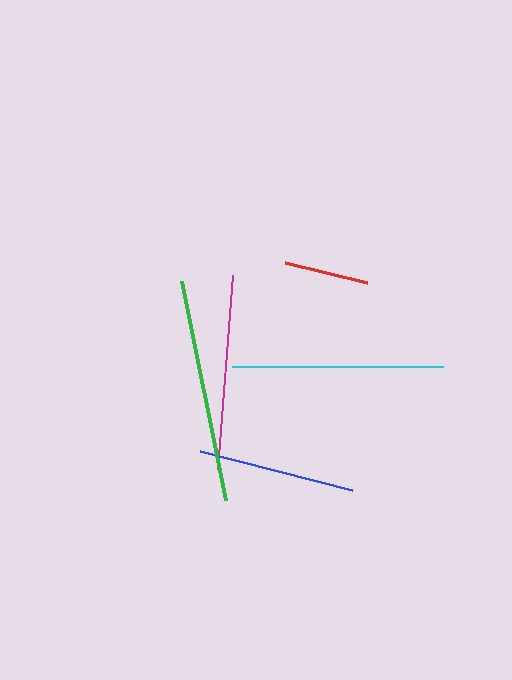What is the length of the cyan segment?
The cyan segment is approximately 211 pixels long.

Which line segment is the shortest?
The red line is the shortest at approximately 85 pixels.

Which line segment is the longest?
The green line is the longest at approximately 223 pixels.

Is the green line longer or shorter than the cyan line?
The green line is longer than the cyan line.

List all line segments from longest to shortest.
From longest to shortest: green, cyan, magenta, blue, red.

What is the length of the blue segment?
The blue segment is approximately 156 pixels long.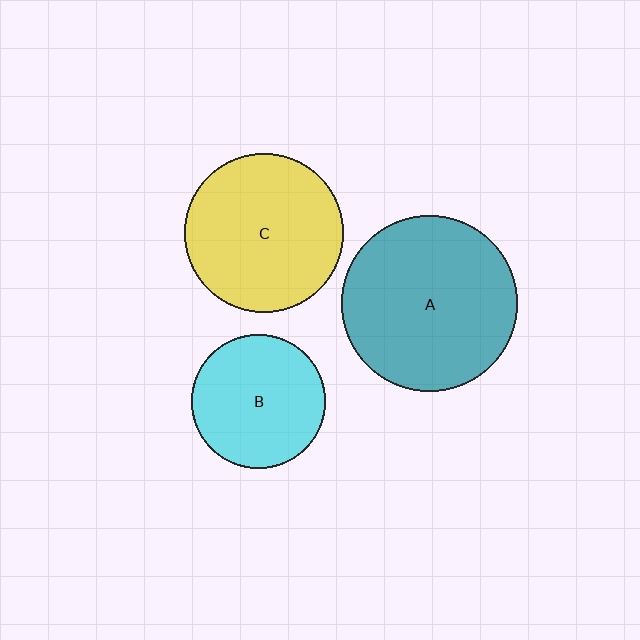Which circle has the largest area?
Circle A (teal).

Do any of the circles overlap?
No, none of the circles overlap.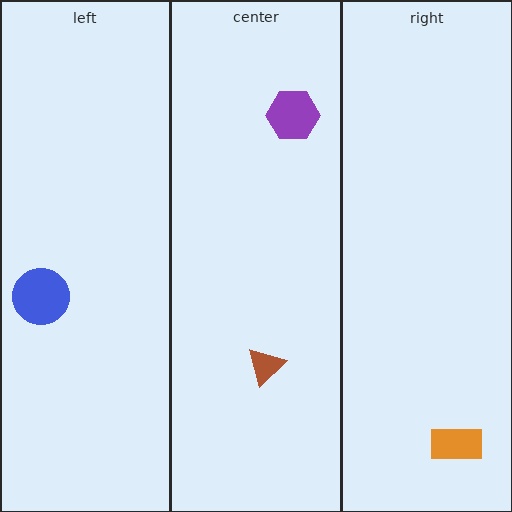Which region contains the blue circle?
The left region.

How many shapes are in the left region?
1.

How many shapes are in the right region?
1.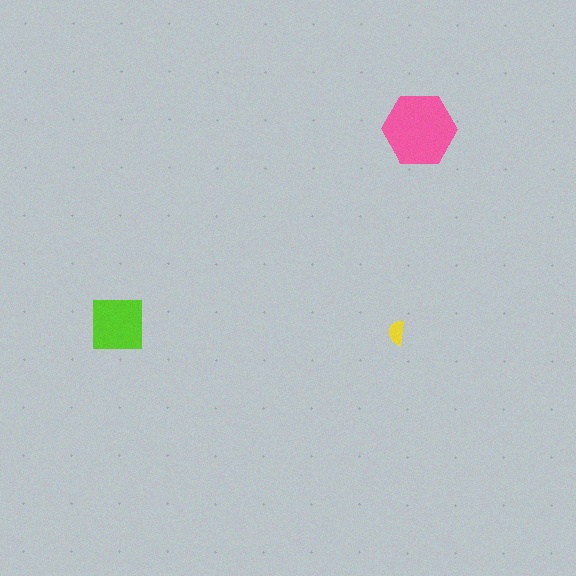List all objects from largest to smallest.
The pink hexagon, the lime square, the yellow semicircle.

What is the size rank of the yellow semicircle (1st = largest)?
3rd.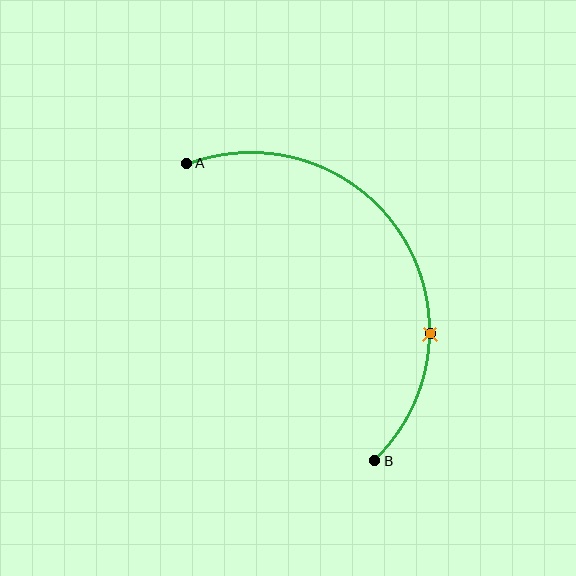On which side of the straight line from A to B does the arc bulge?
The arc bulges to the right of the straight line connecting A and B.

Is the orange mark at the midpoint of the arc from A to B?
No. The orange mark lies on the arc but is closer to endpoint B. The arc midpoint would be at the point on the curve equidistant along the arc from both A and B.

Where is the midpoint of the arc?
The arc midpoint is the point on the curve farthest from the straight line joining A and B. It sits to the right of that line.